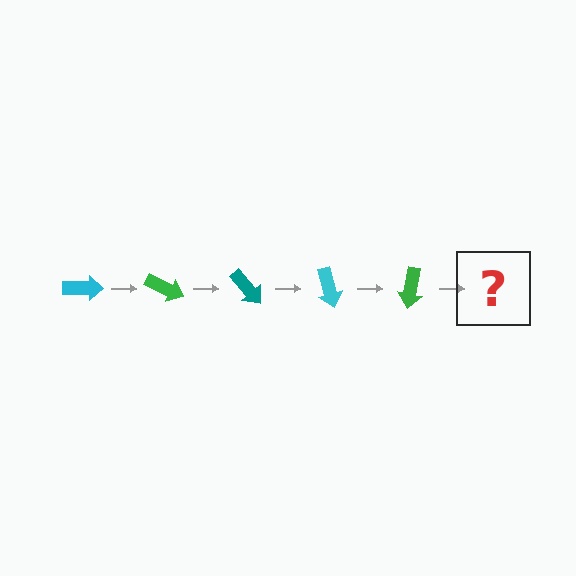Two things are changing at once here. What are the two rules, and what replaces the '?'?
The two rules are that it rotates 25 degrees each step and the color cycles through cyan, green, and teal. The '?' should be a teal arrow, rotated 125 degrees from the start.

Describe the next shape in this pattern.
It should be a teal arrow, rotated 125 degrees from the start.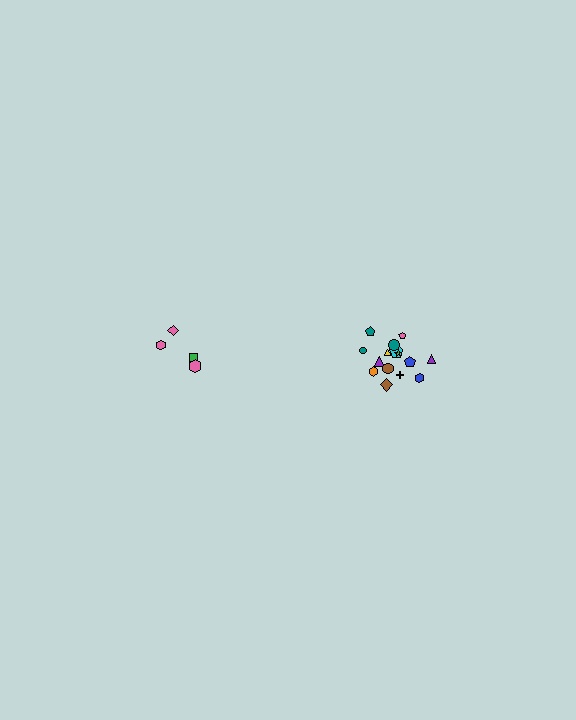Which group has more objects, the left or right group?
The right group.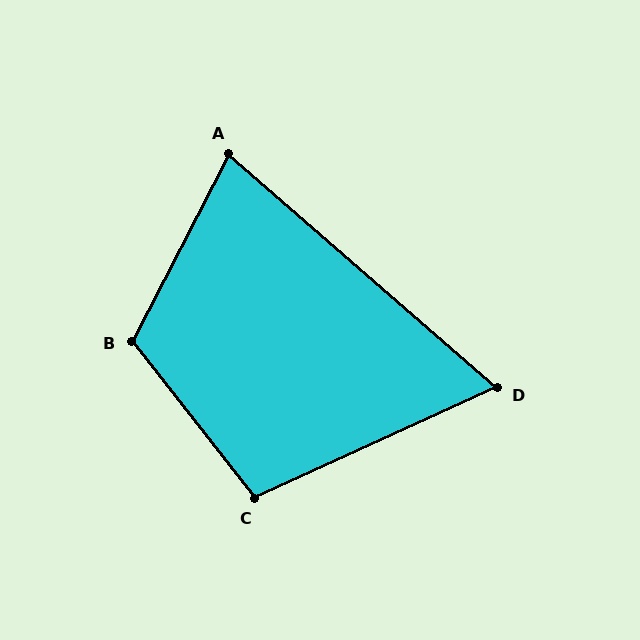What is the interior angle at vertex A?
Approximately 76 degrees (acute).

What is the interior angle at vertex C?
Approximately 104 degrees (obtuse).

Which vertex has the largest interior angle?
B, at approximately 115 degrees.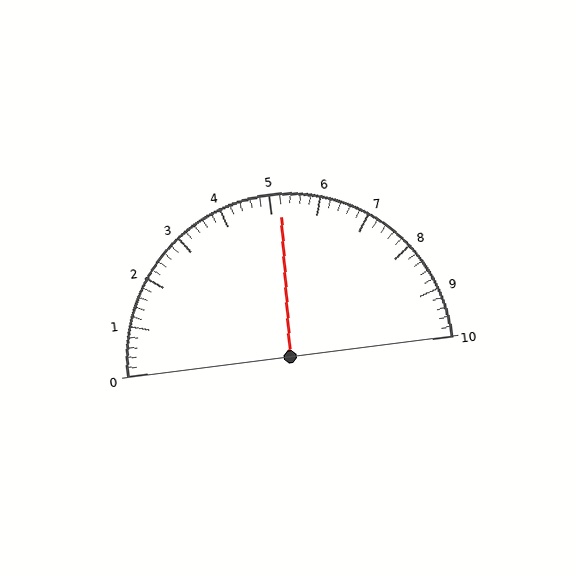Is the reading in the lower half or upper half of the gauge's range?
The reading is in the upper half of the range (0 to 10).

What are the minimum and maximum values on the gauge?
The gauge ranges from 0 to 10.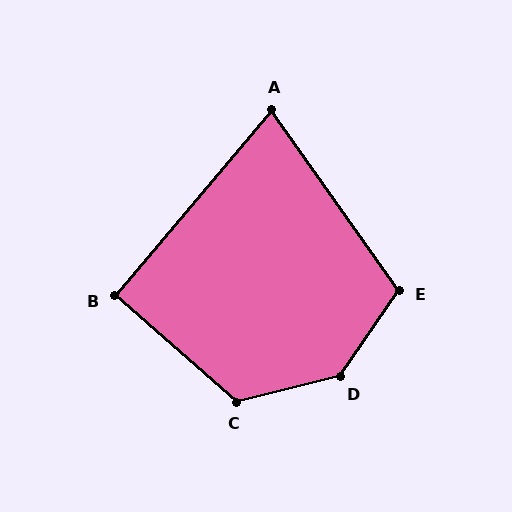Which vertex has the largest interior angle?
D, at approximately 138 degrees.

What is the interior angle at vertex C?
Approximately 125 degrees (obtuse).